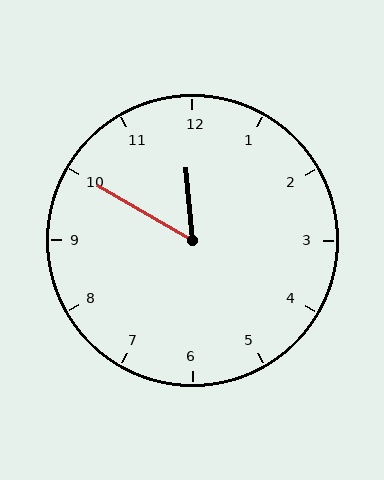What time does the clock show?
11:50.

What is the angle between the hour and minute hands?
Approximately 55 degrees.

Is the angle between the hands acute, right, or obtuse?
It is acute.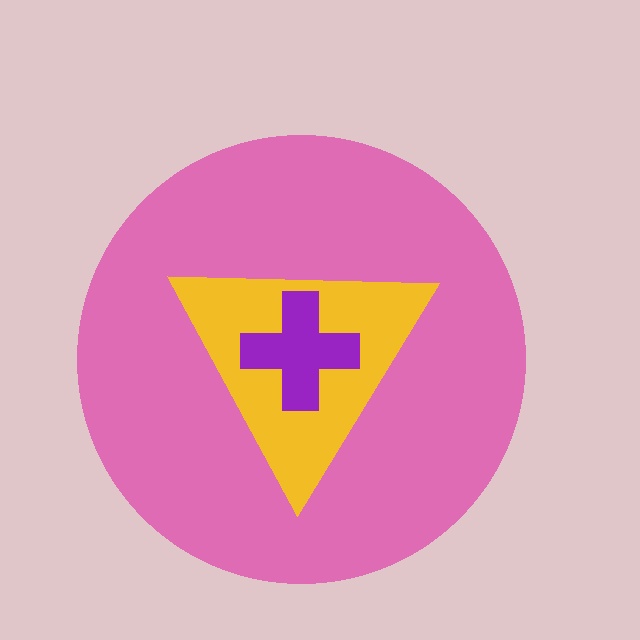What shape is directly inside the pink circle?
The yellow triangle.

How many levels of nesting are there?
3.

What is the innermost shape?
The purple cross.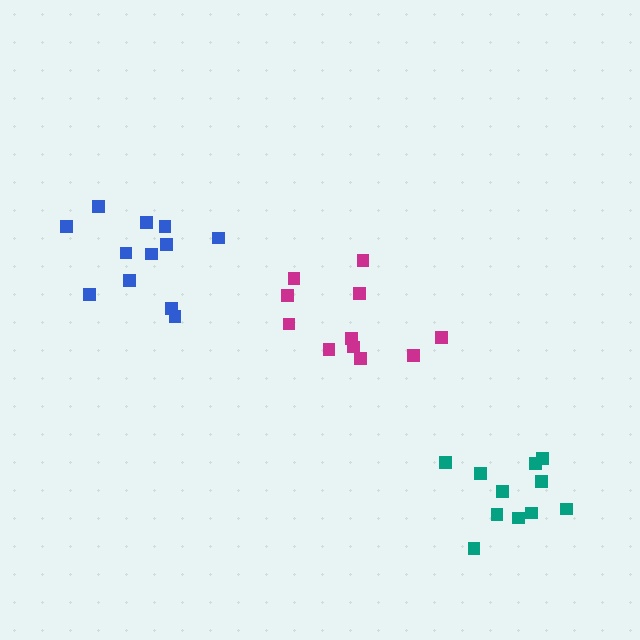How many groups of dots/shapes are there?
There are 3 groups.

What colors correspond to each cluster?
The clusters are colored: magenta, teal, blue.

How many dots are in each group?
Group 1: 11 dots, Group 2: 11 dots, Group 3: 12 dots (34 total).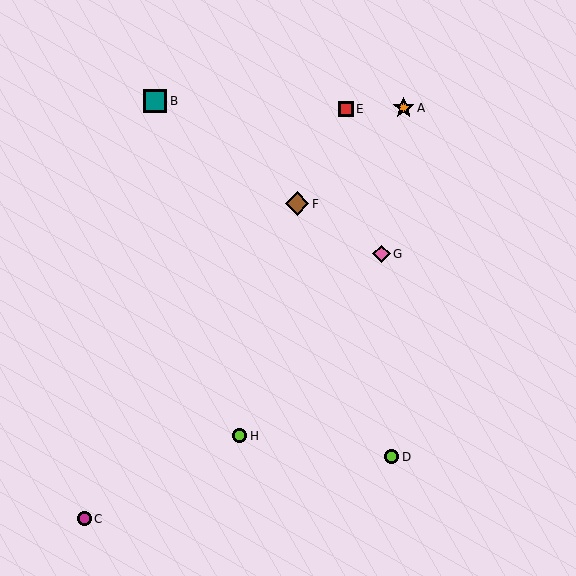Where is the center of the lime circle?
The center of the lime circle is at (240, 436).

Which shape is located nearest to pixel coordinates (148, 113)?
The teal square (labeled B) at (155, 101) is nearest to that location.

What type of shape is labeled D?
Shape D is a lime circle.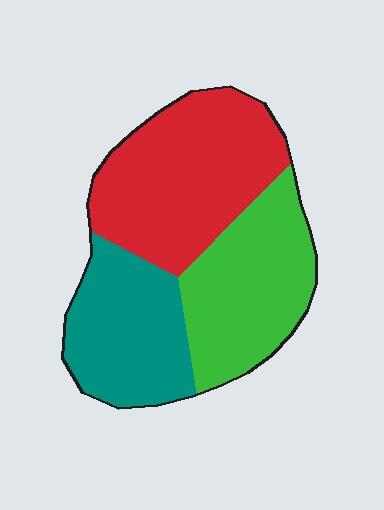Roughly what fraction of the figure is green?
Green takes up about one third (1/3) of the figure.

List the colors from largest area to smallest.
From largest to smallest: red, green, teal.